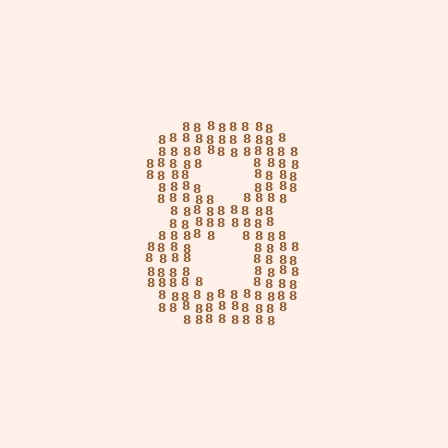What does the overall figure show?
The overall figure shows the digit 8.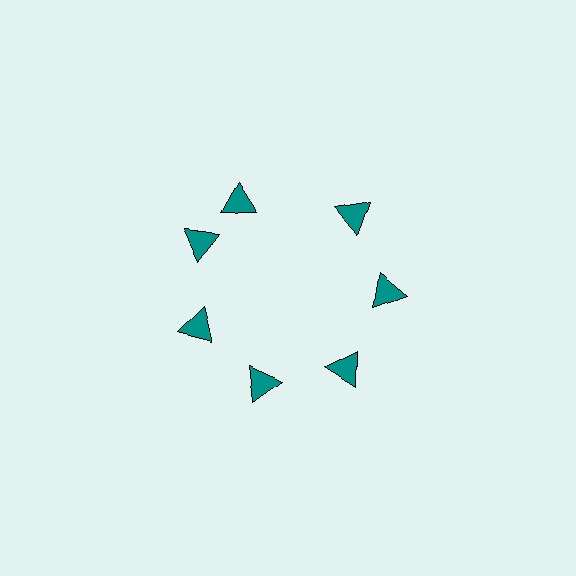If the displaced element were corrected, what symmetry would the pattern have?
It would have 7-fold rotational symmetry — the pattern would map onto itself every 51 degrees.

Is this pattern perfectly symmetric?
No. The 7 teal triangles are arranged in a ring, but one element near the 12 o'clock position is rotated out of alignment along the ring, breaking the 7-fold rotational symmetry.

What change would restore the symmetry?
The symmetry would be restored by rotating it back into even spacing with its neighbors so that all 7 triangles sit at equal angles and equal distance from the center.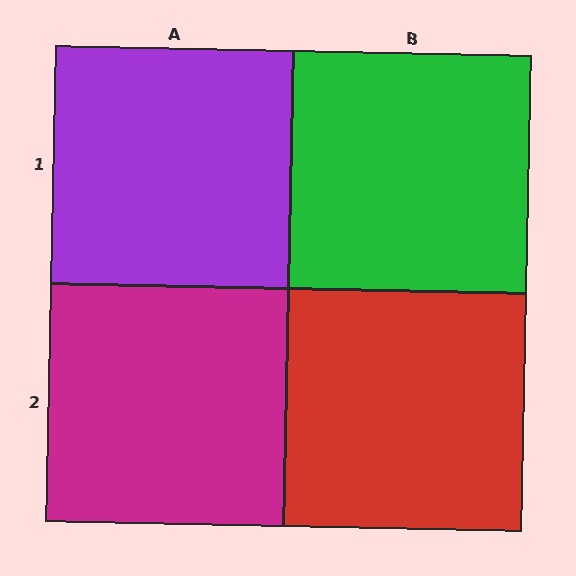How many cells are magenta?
1 cell is magenta.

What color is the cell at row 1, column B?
Green.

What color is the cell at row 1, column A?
Purple.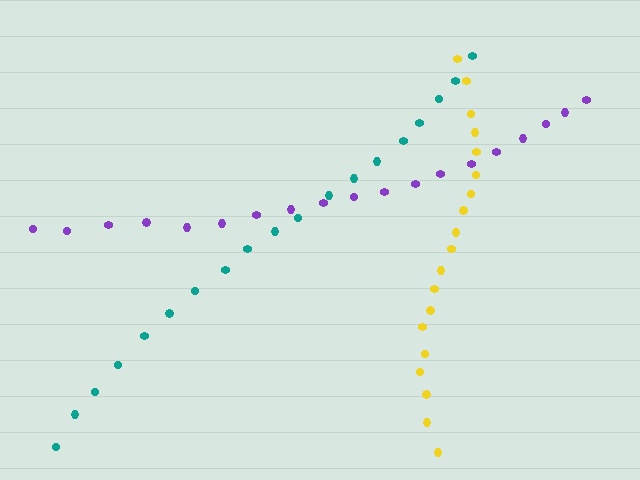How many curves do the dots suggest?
There are 3 distinct paths.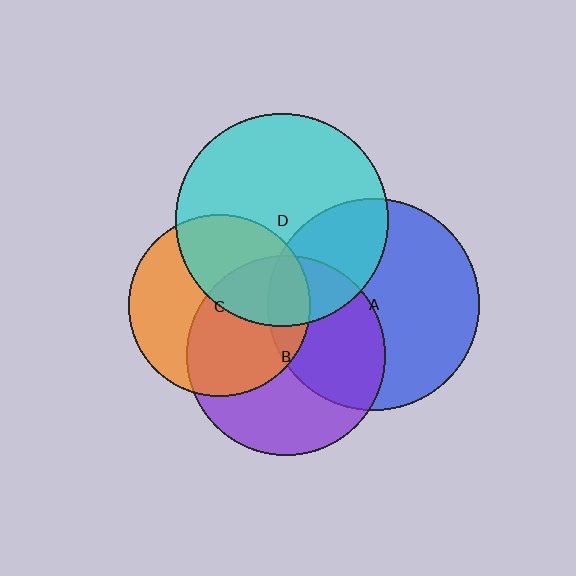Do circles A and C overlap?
Yes.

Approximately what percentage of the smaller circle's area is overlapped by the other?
Approximately 15%.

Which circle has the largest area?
Circle D (cyan).